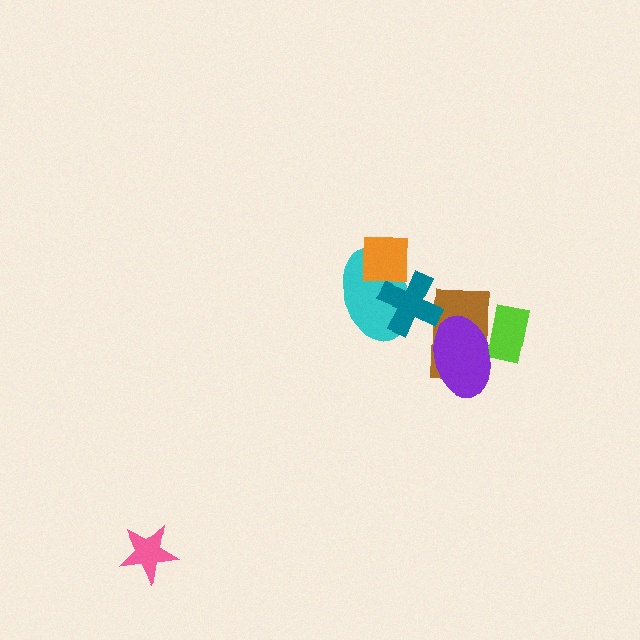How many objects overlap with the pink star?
0 objects overlap with the pink star.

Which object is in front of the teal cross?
The orange square is in front of the teal cross.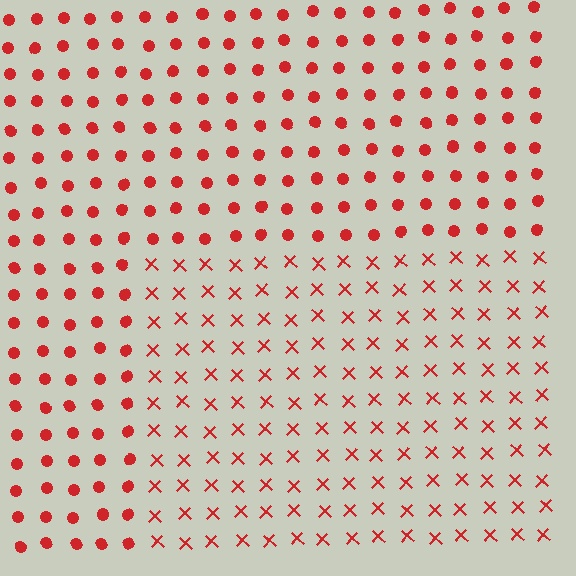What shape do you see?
I see a rectangle.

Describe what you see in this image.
The image is filled with small red elements arranged in a uniform grid. A rectangle-shaped region contains X marks, while the surrounding area contains circles. The boundary is defined purely by the change in element shape.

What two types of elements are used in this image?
The image uses X marks inside the rectangle region and circles outside it.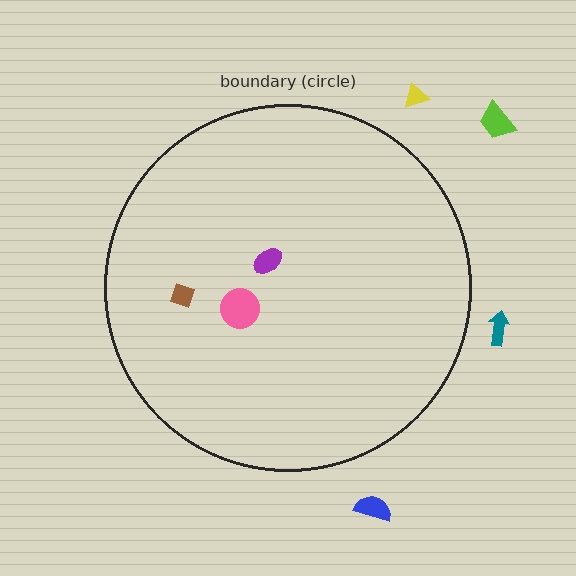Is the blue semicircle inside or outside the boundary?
Outside.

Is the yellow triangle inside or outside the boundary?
Outside.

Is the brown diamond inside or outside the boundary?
Inside.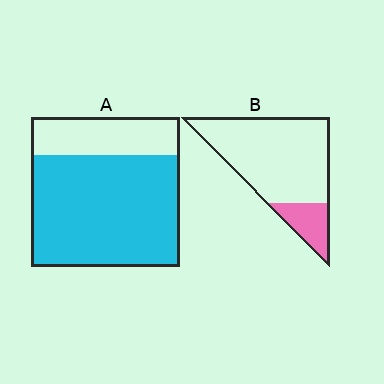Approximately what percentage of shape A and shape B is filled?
A is approximately 75% and B is approximately 20%.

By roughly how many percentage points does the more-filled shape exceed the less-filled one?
By roughly 55 percentage points (A over B).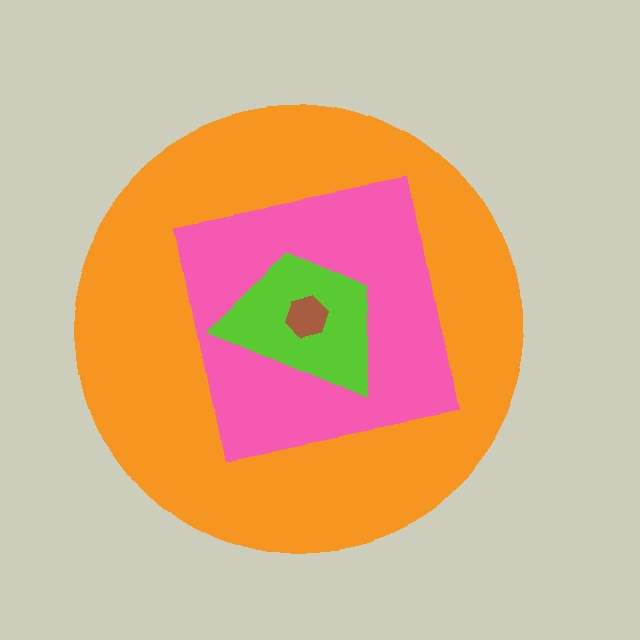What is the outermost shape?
The orange circle.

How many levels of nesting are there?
4.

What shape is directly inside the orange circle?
The pink square.